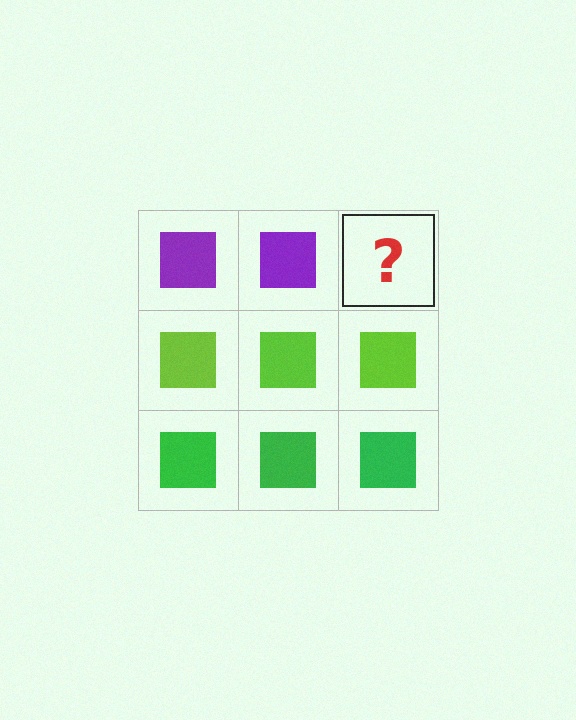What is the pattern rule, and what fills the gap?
The rule is that each row has a consistent color. The gap should be filled with a purple square.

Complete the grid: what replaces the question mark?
The question mark should be replaced with a purple square.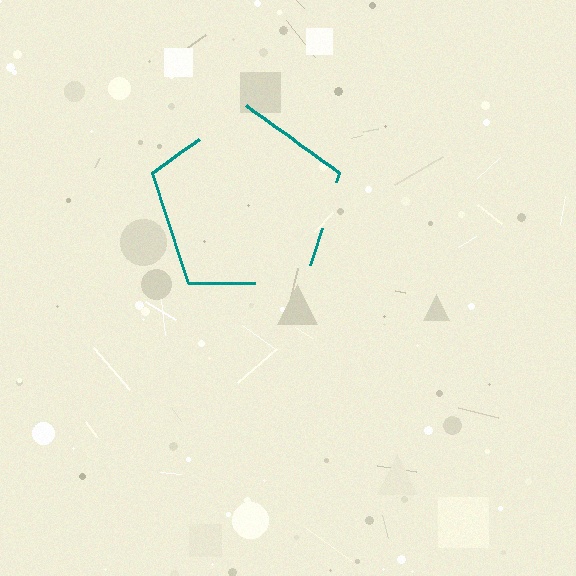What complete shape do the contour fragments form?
The contour fragments form a pentagon.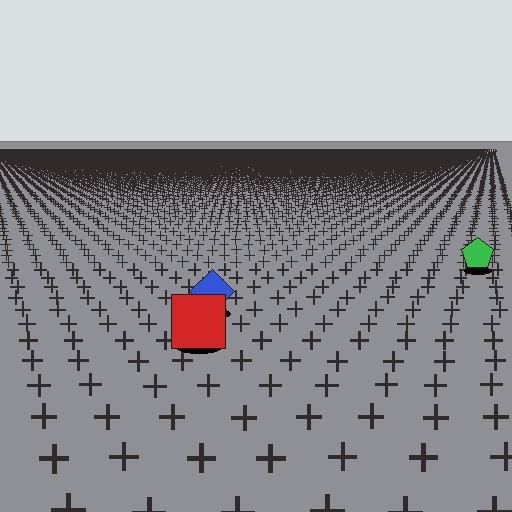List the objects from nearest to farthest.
From nearest to farthest: the red square, the blue diamond, the green pentagon.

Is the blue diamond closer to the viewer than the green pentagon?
Yes. The blue diamond is closer — you can tell from the texture gradient: the ground texture is coarser near it.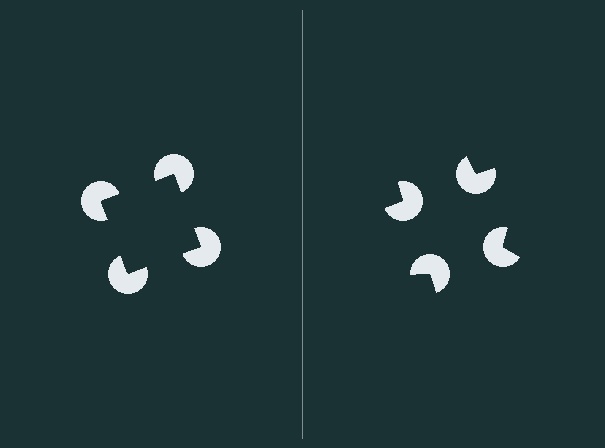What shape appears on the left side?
An illusory square.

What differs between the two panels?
The pac-man discs are positioned identically on both sides; only the wedge orientations differ. On the left they align to a square; on the right they are misaligned.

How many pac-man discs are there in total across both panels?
8 — 4 on each side.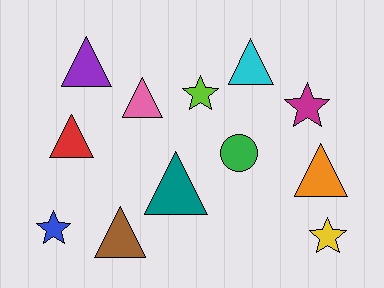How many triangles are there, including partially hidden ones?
There are 7 triangles.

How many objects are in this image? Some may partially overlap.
There are 12 objects.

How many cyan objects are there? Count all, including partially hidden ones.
There is 1 cyan object.